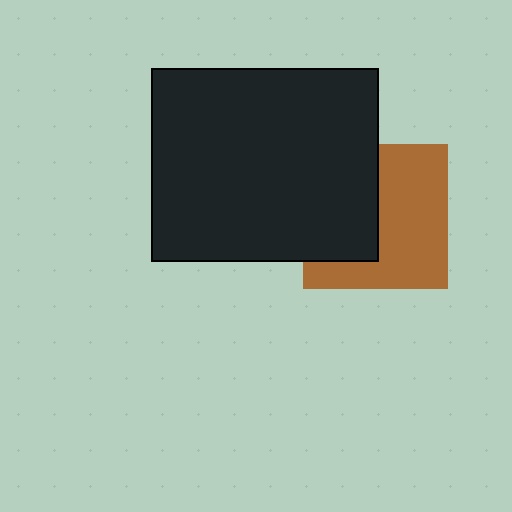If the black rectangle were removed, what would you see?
You would see the complete brown square.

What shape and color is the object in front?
The object in front is a black rectangle.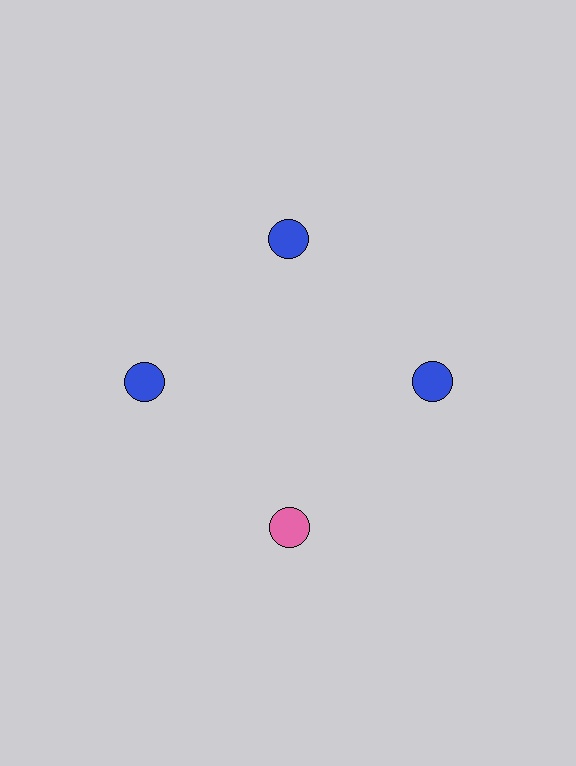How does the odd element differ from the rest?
It has a different color: pink instead of blue.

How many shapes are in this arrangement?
There are 4 shapes arranged in a ring pattern.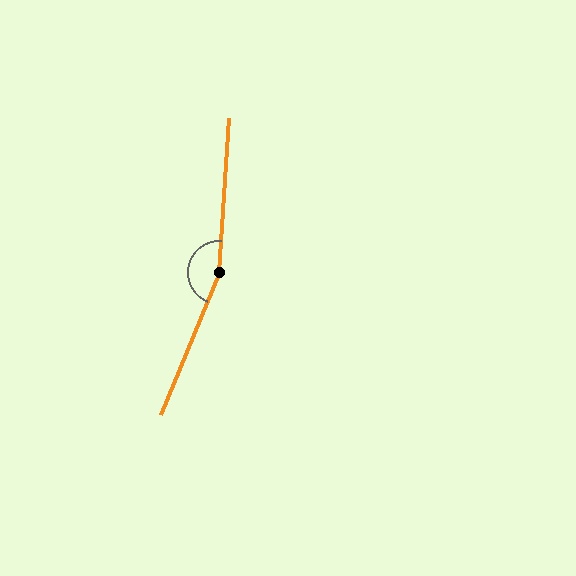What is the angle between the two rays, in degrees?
Approximately 161 degrees.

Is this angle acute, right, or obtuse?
It is obtuse.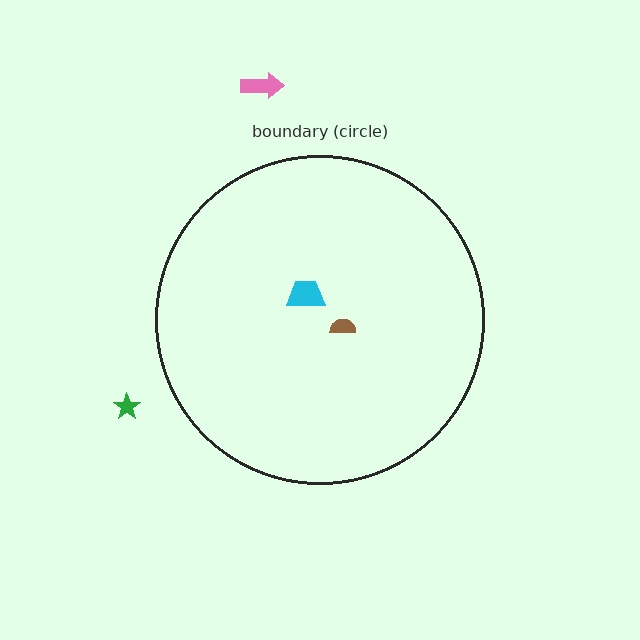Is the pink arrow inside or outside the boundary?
Outside.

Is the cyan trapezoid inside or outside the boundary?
Inside.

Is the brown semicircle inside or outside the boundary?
Inside.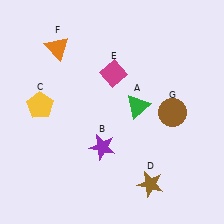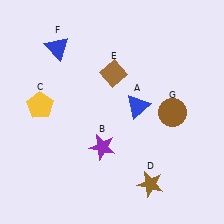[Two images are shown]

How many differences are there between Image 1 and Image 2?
There are 3 differences between the two images.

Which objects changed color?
A changed from green to blue. E changed from magenta to brown. F changed from orange to blue.